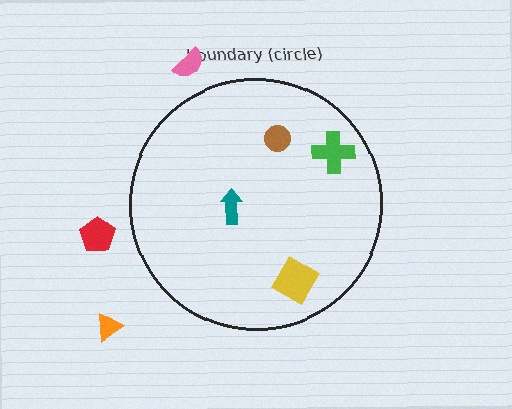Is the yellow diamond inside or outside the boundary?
Inside.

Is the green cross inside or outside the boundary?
Inside.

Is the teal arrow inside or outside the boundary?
Inside.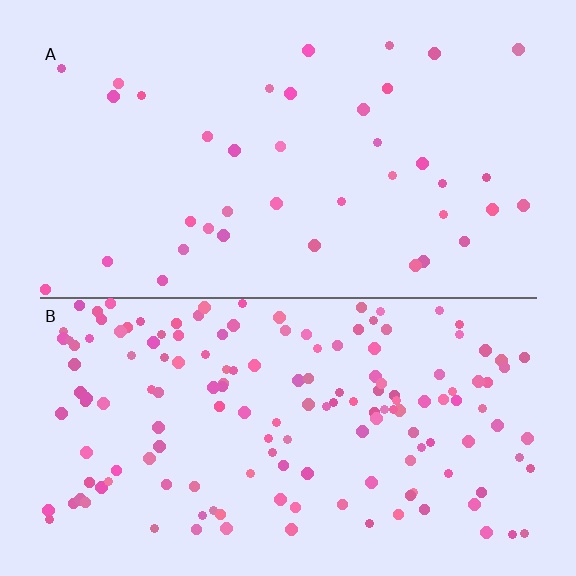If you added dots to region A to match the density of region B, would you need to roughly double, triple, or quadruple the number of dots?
Approximately quadruple.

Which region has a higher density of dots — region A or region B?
B (the bottom).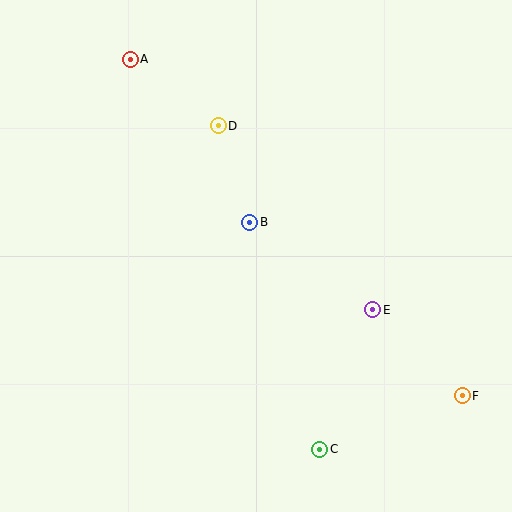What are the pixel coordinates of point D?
Point D is at (218, 126).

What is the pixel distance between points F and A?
The distance between F and A is 473 pixels.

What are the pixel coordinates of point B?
Point B is at (250, 222).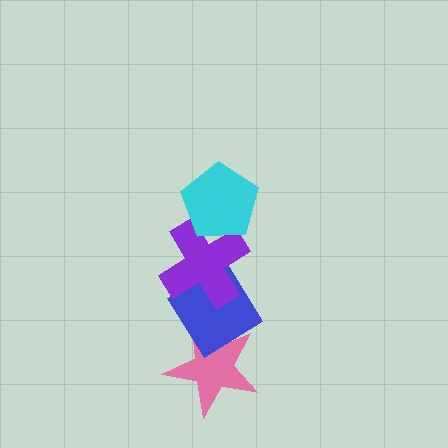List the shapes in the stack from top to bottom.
From top to bottom: the cyan pentagon, the purple cross, the blue diamond, the pink star.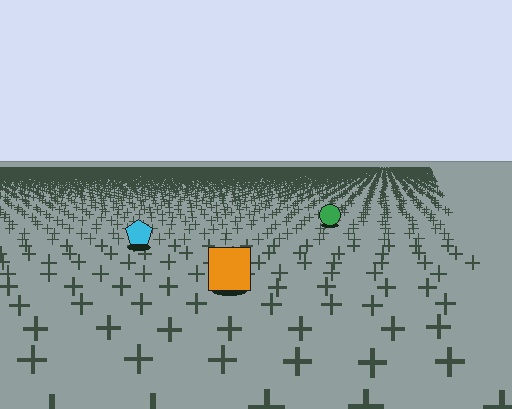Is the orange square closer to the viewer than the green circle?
Yes. The orange square is closer — you can tell from the texture gradient: the ground texture is coarser near it.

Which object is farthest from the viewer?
The green circle is farthest from the viewer. It appears smaller and the ground texture around it is denser.